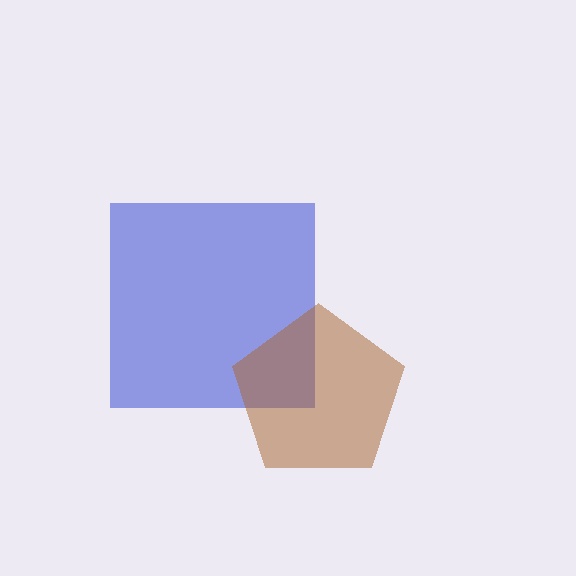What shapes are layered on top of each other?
The layered shapes are: a blue square, a brown pentagon.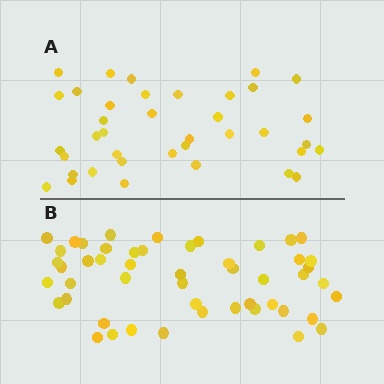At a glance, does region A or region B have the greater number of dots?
Region B (the bottom region) has more dots.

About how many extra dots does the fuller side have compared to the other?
Region B has roughly 12 or so more dots than region A.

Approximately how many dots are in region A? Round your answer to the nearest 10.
About 40 dots. (The exact count is 38, which rounds to 40.)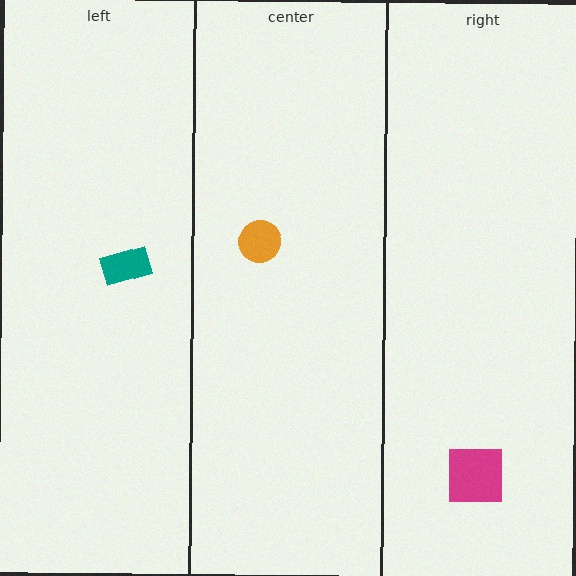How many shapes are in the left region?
1.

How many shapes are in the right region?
1.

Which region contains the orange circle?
The center region.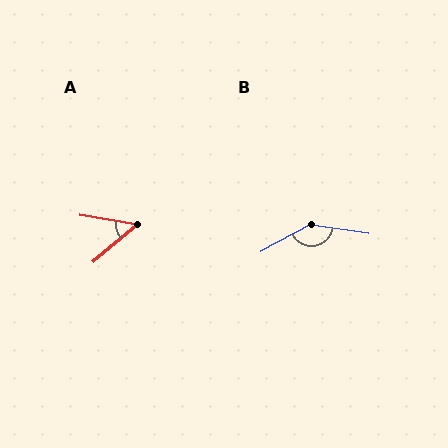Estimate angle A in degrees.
Approximately 50 degrees.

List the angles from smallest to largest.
A (50°), B (143°).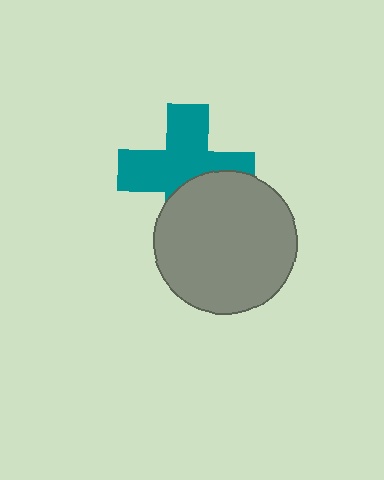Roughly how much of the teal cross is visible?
About half of it is visible (roughly 65%).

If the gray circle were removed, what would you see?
You would see the complete teal cross.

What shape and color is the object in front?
The object in front is a gray circle.